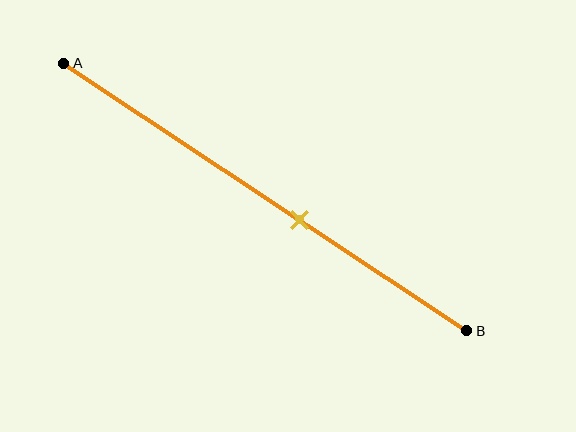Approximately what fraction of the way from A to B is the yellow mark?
The yellow mark is approximately 60% of the way from A to B.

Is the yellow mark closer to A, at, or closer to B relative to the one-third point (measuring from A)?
The yellow mark is closer to point B than the one-third point of segment AB.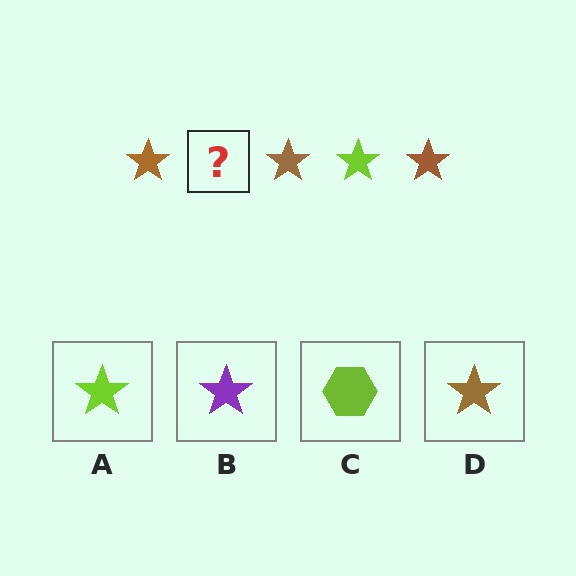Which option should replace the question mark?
Option A.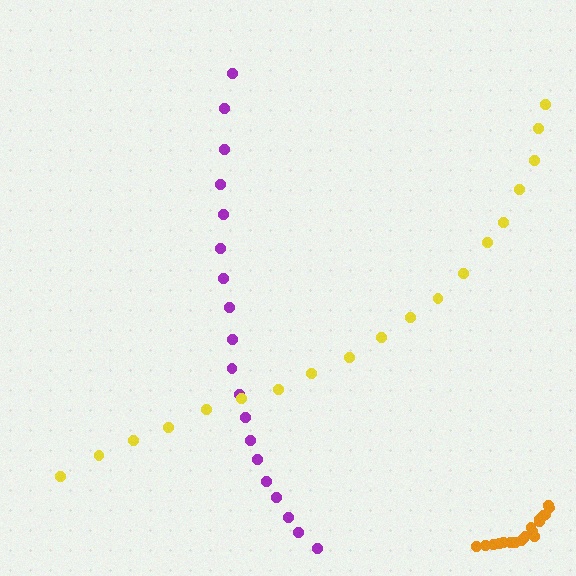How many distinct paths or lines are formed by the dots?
There are 3 distinct paths.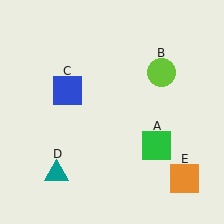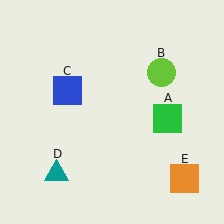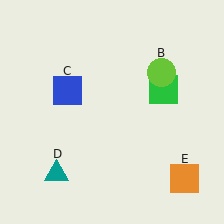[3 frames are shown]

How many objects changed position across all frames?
1 object changed position: green square (object A).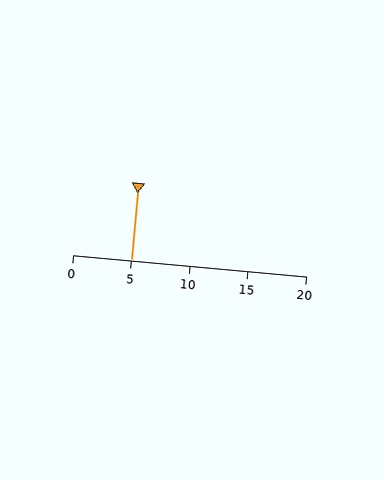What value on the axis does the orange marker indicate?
The marker indicates approximately 5.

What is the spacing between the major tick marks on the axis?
The major ticks are spaced 5 apart.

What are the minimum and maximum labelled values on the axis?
The axis runs from 0 to 20.